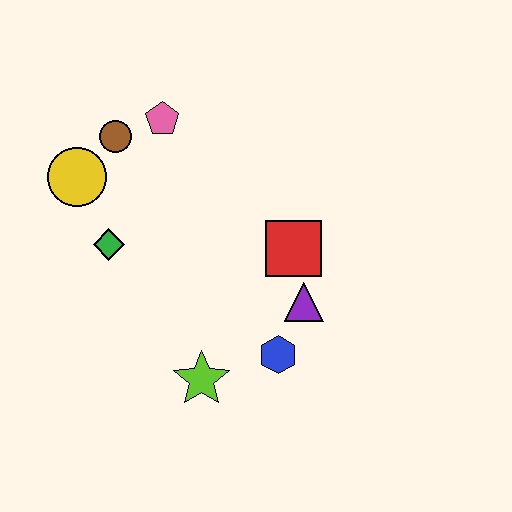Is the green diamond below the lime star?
No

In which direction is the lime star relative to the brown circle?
The lime star is below the brown circle.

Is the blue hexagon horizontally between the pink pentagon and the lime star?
No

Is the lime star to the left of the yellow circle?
No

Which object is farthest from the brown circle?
The blue hexagon is farthest from the brown circle.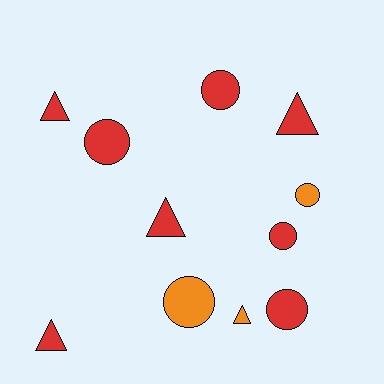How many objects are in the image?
There are 11 objects.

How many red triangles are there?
There are 4 red triangles.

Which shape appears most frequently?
Circle, with 6 objects.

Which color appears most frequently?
Red, with 8 objects.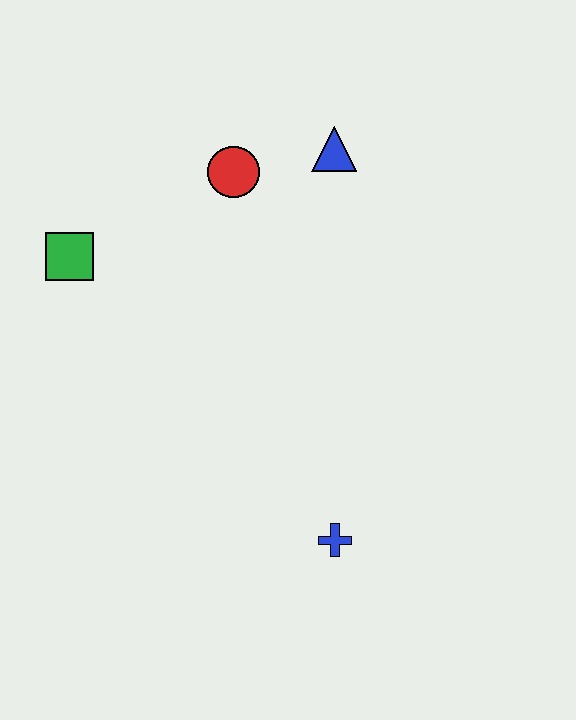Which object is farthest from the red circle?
The blue cross is farthest from the red circle.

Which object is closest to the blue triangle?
The red circle is closest to the blue triangle.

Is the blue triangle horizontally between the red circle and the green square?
No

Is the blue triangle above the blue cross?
Yes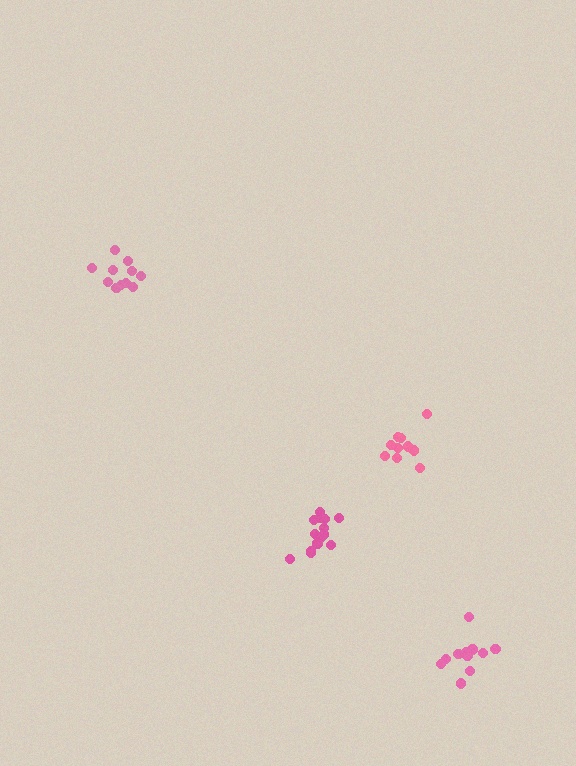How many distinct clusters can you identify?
There are 4 distinct clusters.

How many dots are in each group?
Group 1: 14 dots, Group 2: 13 dots, Group 3: 11 dots, Group 4: 10 dots (48 total).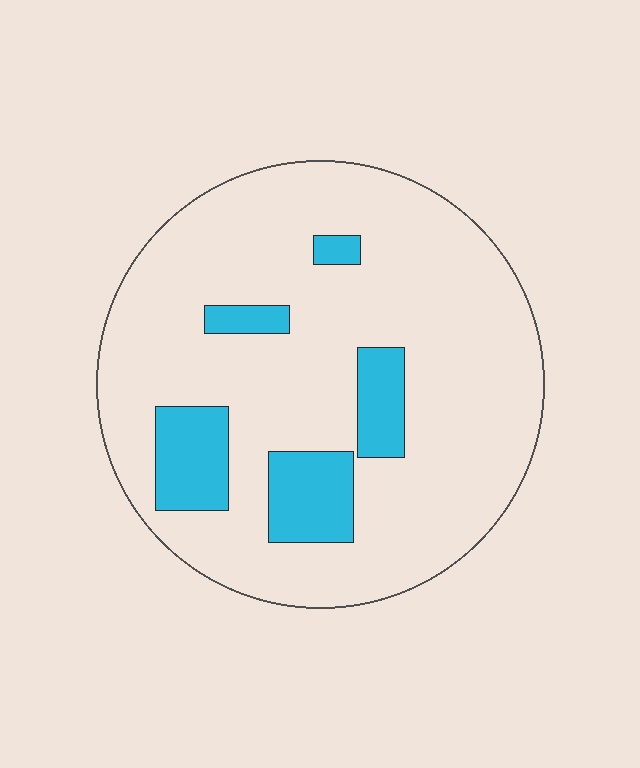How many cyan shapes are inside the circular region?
5.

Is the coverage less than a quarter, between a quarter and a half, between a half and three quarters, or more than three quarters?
Less than a quarter.